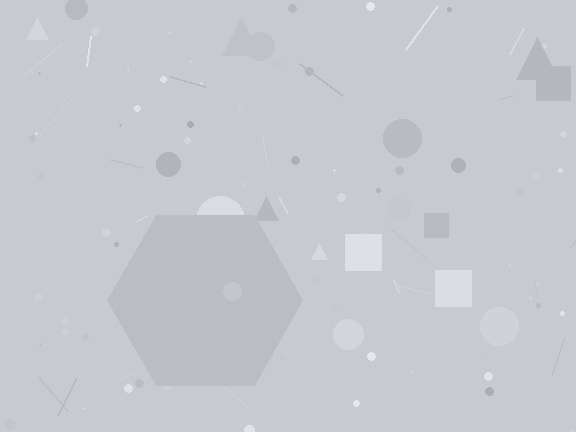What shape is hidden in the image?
A hexagon is hidden in the image.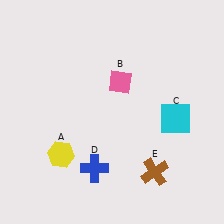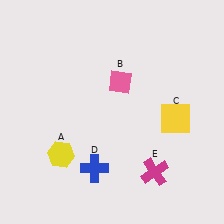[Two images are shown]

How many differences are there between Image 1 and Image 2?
There are 2 differences between the two images.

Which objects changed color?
C changed from cyan to yellow. E changed from brown to magenta.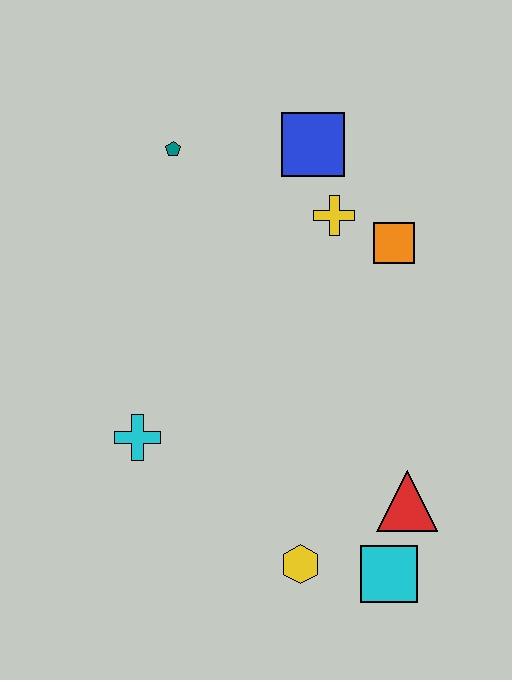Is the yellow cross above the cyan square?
Yes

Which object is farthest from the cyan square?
The teal pentagon is farthest from the cyan square.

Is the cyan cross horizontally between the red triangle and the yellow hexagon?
No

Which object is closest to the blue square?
The yellow cross is closest to the blue square.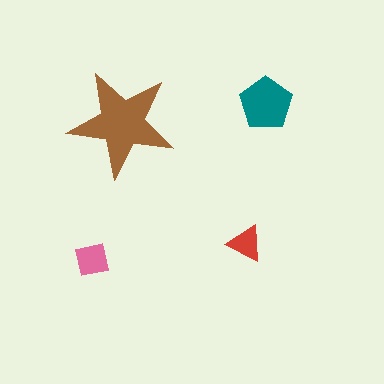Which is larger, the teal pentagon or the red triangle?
The teal pentagon.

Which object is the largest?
The brown star.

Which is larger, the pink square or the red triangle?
The pink square.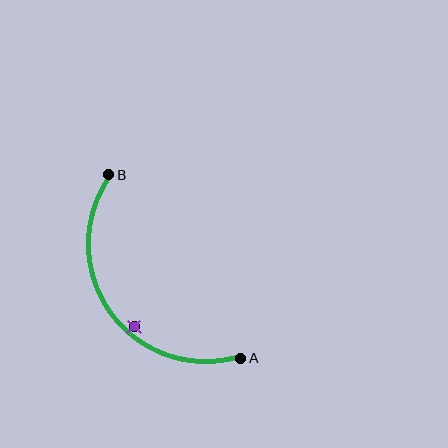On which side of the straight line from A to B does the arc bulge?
The arc bulges below and to the left of the straight line connecting A and B.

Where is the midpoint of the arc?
The arc midpoint is the point on the curve farthest from the straight line joining A and B. It sits below and to the left of that line.